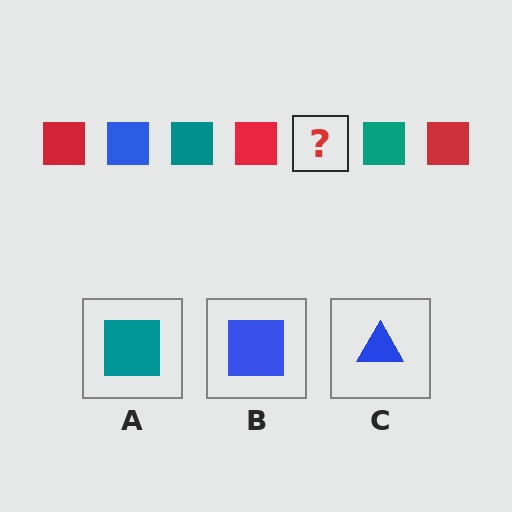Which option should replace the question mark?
Option B.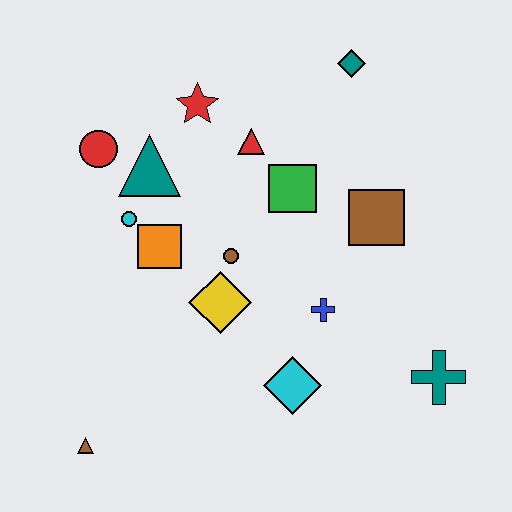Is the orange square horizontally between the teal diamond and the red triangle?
No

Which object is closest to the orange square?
The cyan circle is closest to the orange square.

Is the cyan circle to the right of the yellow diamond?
No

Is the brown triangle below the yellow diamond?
Yes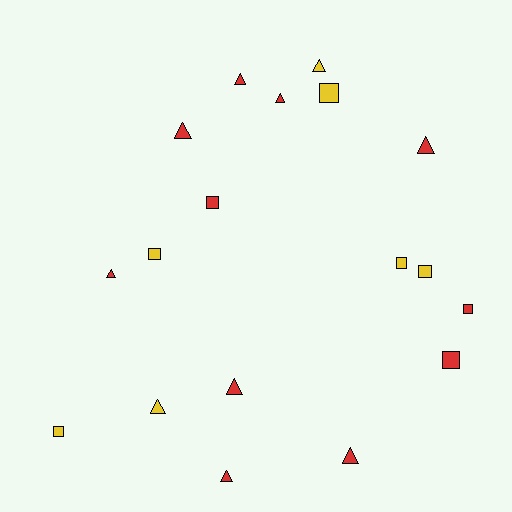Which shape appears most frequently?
Triangle, with 10 objects.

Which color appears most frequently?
Red, with 11 objects.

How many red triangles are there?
There are 8 red triangles.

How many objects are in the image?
There are 18 objects.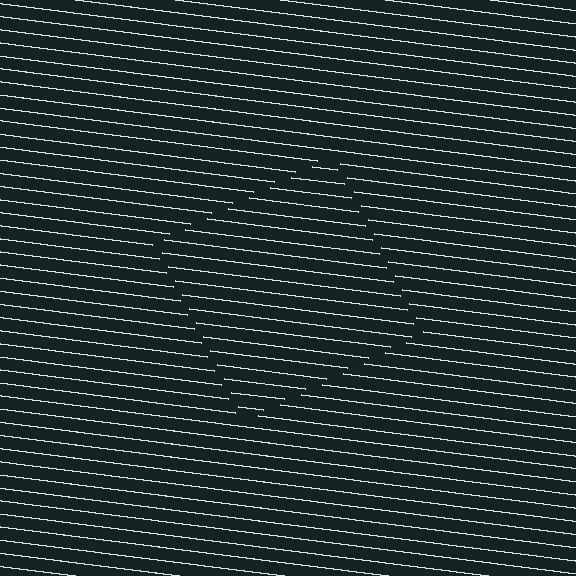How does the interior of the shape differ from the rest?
The interior of the shape contains the same grating, shifted by half a period — the contour is defined by the phase discontinuity where line-ends from the inner and outer gratings abut.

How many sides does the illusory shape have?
4 sides — the line-ends trace a square.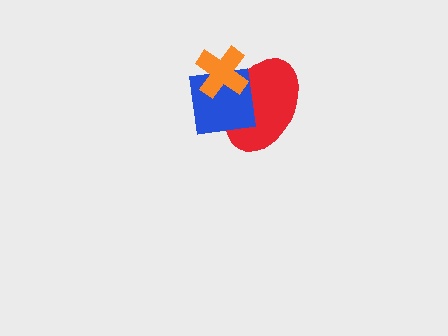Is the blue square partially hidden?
Yes, it is partially covered by another shape.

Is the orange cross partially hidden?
No, no other shape covers it.